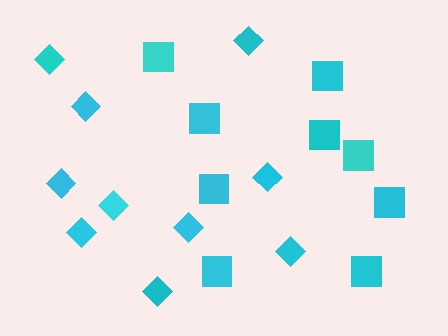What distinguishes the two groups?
There are 2 groups: one group of diamonds (10) and one group of squares (9).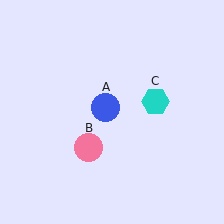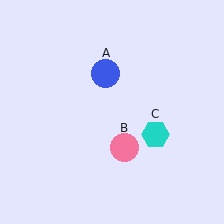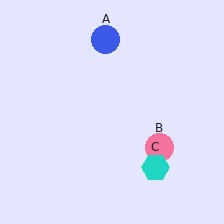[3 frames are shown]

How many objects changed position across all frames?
3 objects changed position: blue circle (object A), pink circle (object B), cyan hexagon (object C).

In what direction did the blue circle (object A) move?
The blue circle (object A) moved up.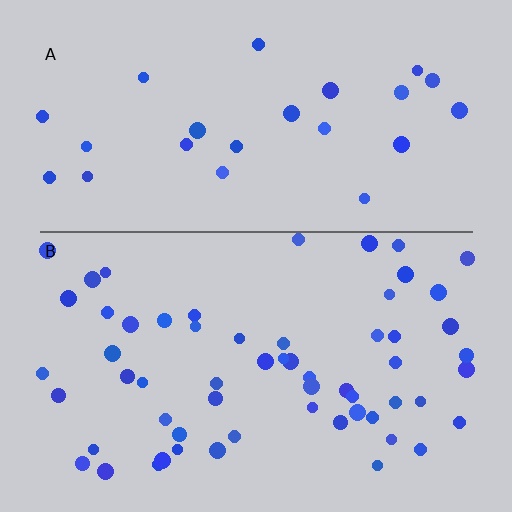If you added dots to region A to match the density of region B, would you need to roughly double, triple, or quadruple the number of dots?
Approximately double.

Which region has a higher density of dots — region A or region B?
B (the bottom).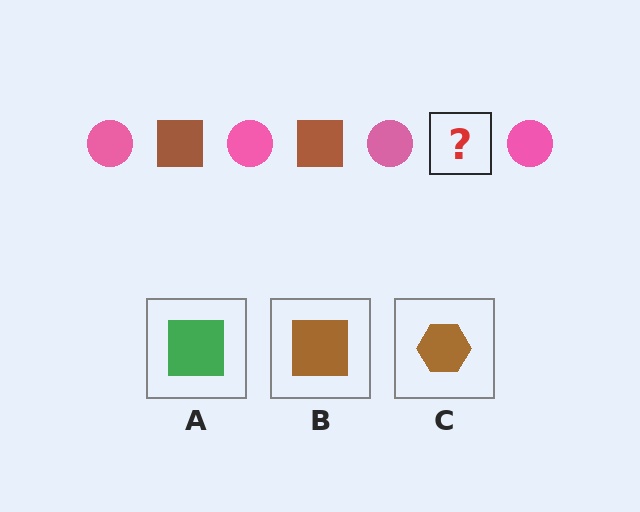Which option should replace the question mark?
Option B.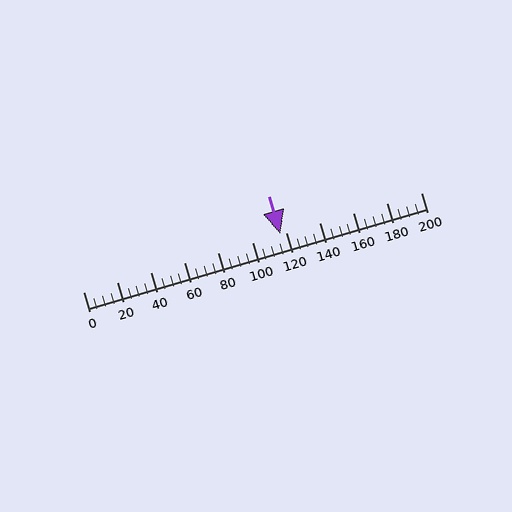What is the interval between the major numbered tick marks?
The major tick marks are spaced 20 units apart.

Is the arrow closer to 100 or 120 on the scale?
The arrow is closer to 120.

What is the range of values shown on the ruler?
The ruler shows values from 0 to 200.